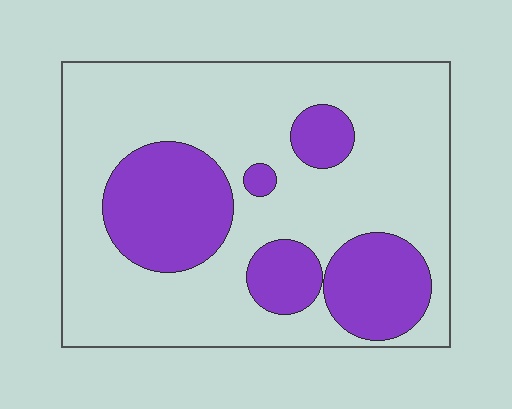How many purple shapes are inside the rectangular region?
5.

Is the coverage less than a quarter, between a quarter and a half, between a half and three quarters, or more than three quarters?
Between a quarter and a half.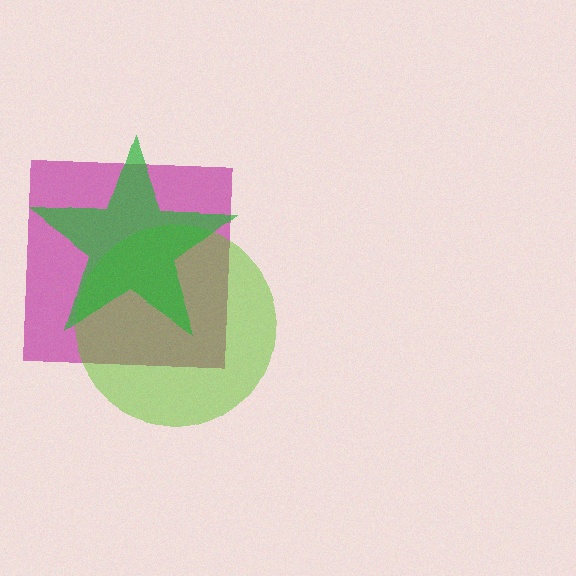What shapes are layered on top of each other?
The layered shapes are: a magenta square, a lime circle, a green star.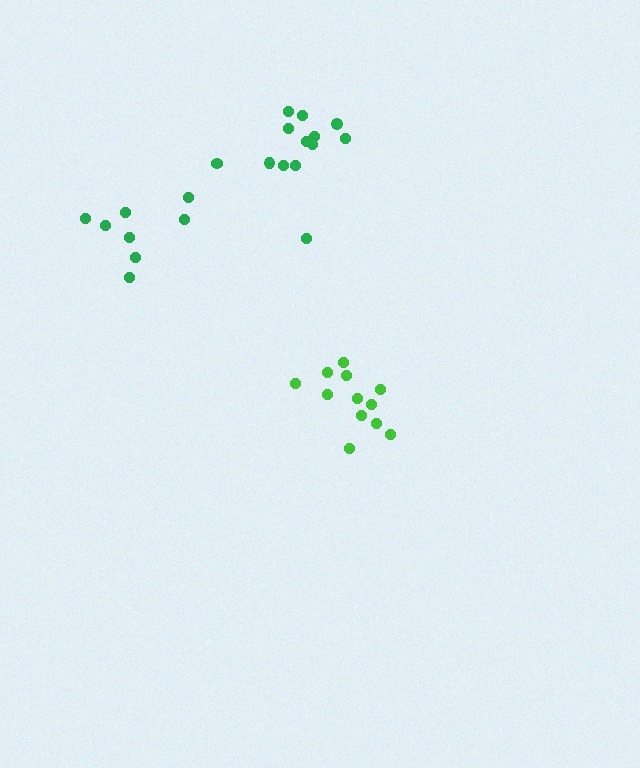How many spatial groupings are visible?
There are 3 spatial groupings.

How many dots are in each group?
Group 1: 12 dots, Group 2: 8 dots, Group 3: 13 dots (33 total).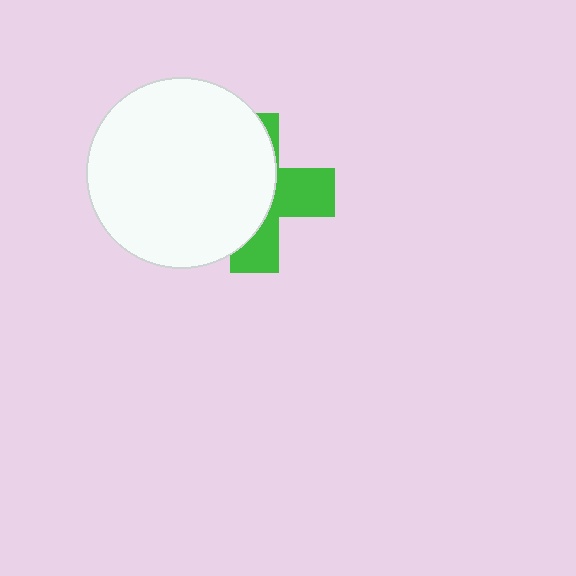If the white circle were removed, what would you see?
You would see the complete green cross.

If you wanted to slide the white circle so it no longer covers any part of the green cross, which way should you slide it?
Slide it left — that is the most direct way to separate the two shapes.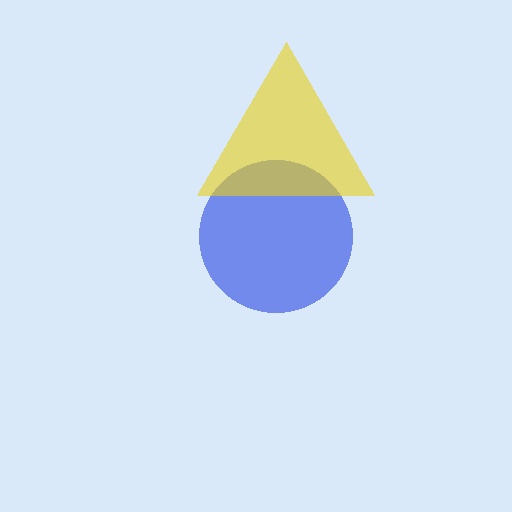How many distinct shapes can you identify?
There are 2 distinct shapes: a blue circle, a yellow triangle.